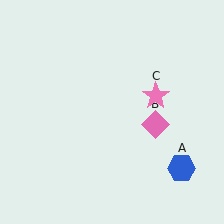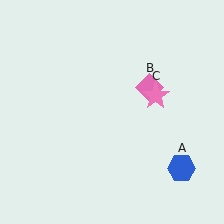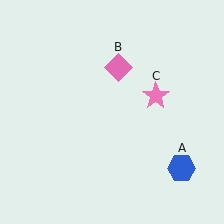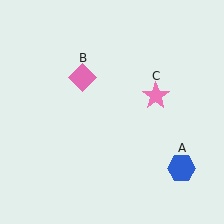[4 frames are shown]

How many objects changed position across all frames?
1 object changed position: pink diamond (object B).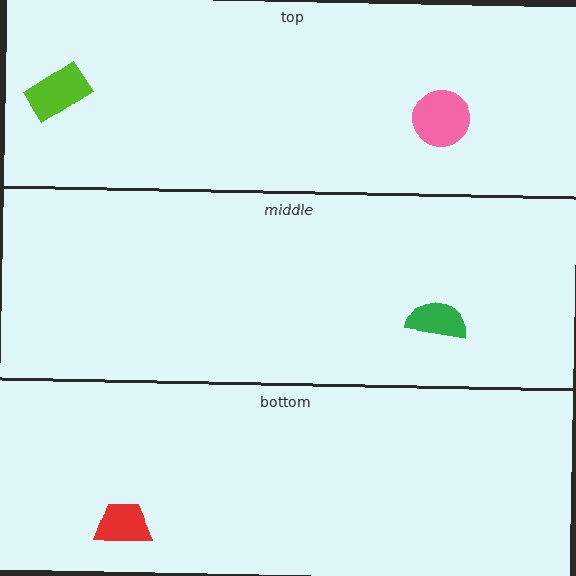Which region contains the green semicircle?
The middle region.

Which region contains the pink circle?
The top region.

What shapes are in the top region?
The lime rectangle, the pink circle.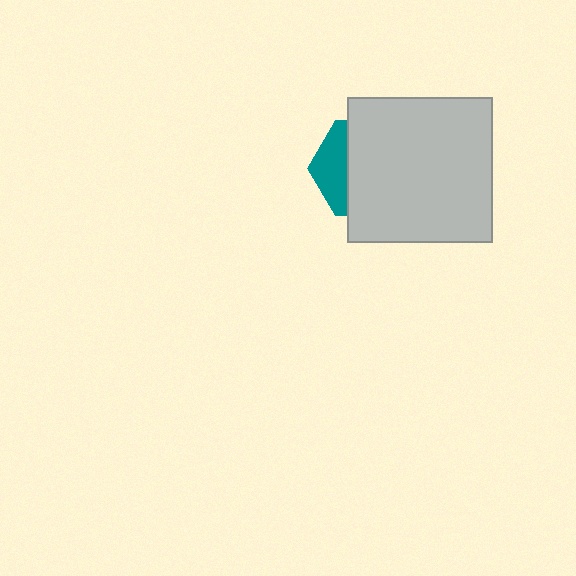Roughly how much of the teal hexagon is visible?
A small part of it is visible (roughly 32%).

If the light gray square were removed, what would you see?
You would see the complete teal hexagon.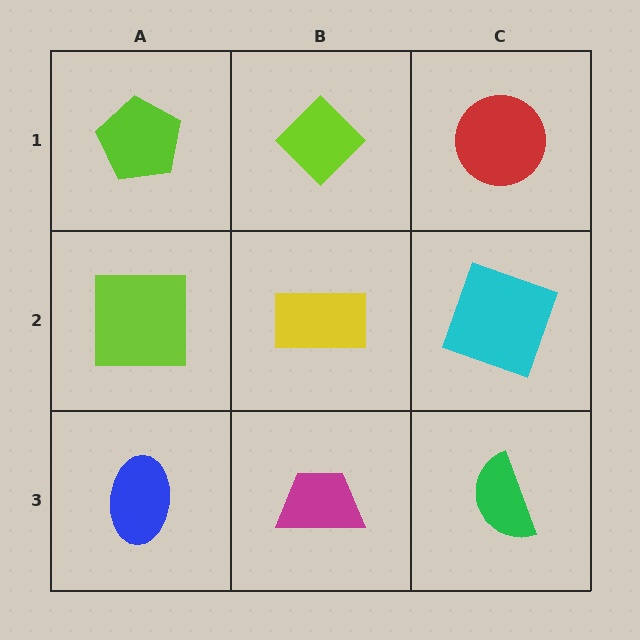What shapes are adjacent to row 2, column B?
A lime diamond (row 1, column B), a magenta trapezoid (row 3, column B), a lime square (row 2, column A), a cyan square (row 2, column C).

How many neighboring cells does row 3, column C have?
2.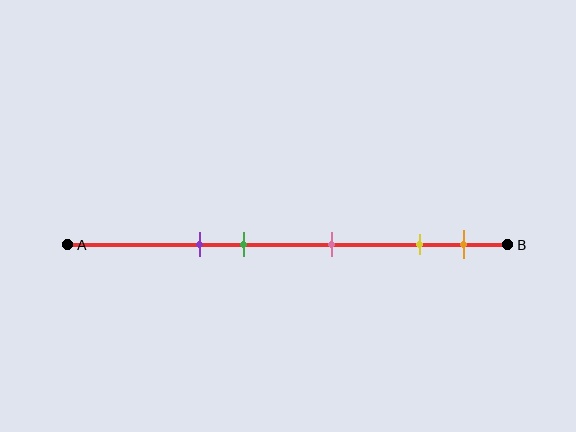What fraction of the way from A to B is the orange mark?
The orange mark is approximately 90% (0.9) of the way from A to B.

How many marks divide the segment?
There are 5 marks dividing the segment.